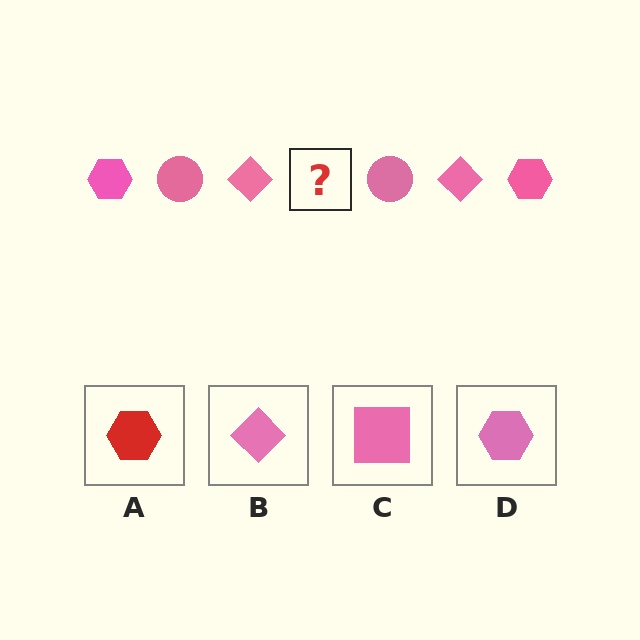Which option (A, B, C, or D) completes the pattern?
D.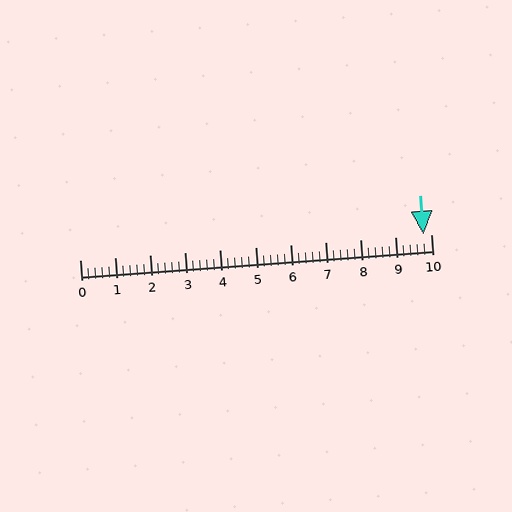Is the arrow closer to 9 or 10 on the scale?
The arrow is closer to 10.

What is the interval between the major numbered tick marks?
The major tick marks are spaced 1 units apart.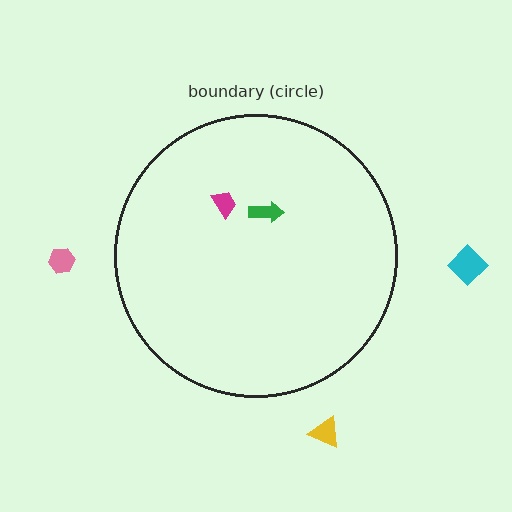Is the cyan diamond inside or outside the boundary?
Outside.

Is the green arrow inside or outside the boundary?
Inside.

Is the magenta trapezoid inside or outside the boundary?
Inside.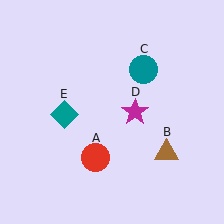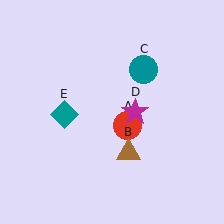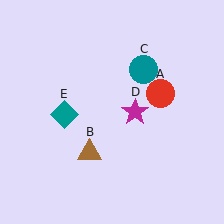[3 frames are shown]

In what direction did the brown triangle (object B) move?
The brown triangle (object B) moved left.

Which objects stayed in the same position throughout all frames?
Teal circle (object C) and magenta star (object D) and teal diamond (object E) remained stationary.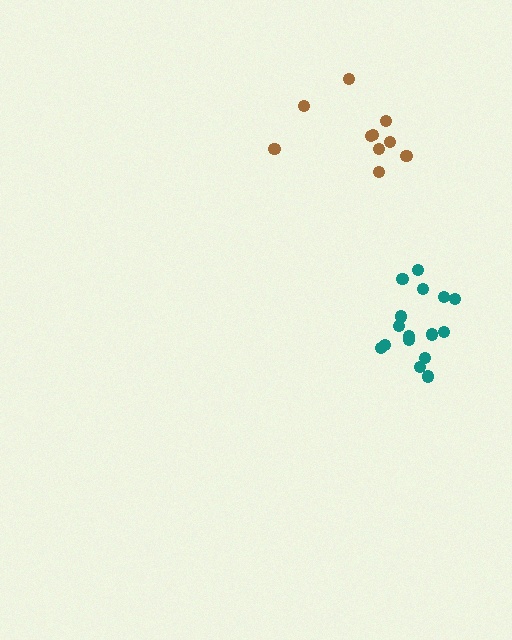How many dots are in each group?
Group 1: 10 dots, Group 2: 16 dots (26 total).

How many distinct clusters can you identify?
There are 2 distinct clusters.